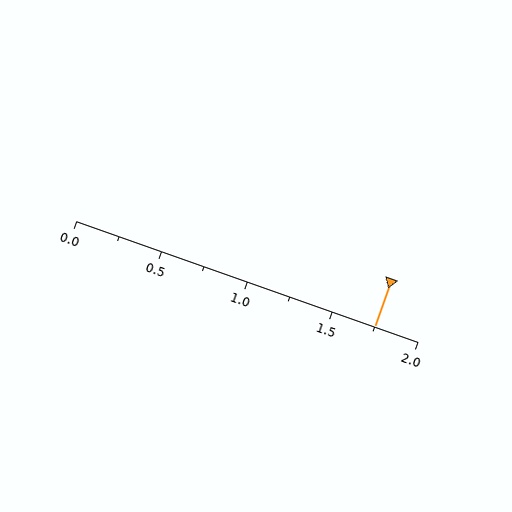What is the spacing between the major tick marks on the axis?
The major ticks are spaced 0.5 apart.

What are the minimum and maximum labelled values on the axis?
The axis runs from 0.0 to 2.0.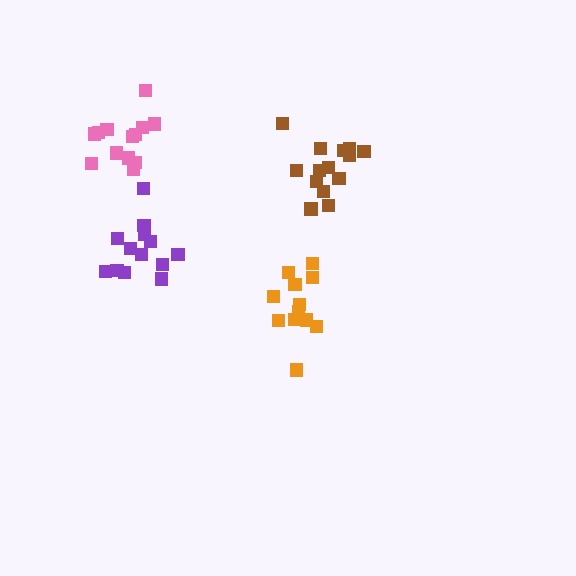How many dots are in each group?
Group 1: 12 dots, Group 2: 13 dots, Group 3: 13 dots, Group 4: 14 dots (52 total).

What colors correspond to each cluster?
The clusters are colored: orange, purple, pink, brown.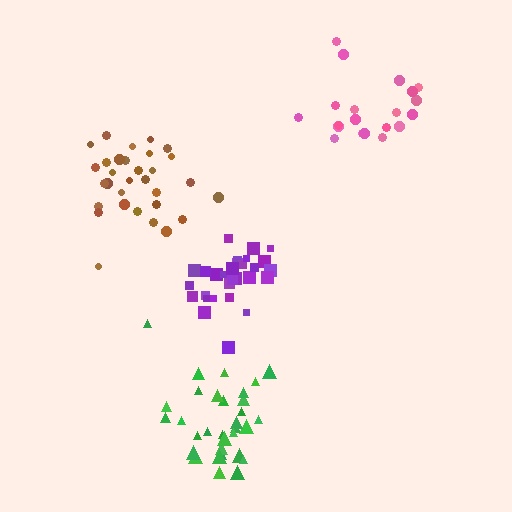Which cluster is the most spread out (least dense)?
Pink.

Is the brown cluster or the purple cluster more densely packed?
Purple.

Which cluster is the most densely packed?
Purple.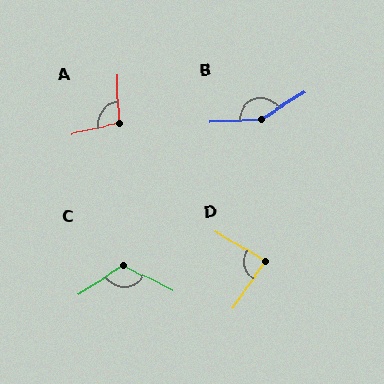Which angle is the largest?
B, at approximately 151 degrees.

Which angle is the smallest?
D, at approximately 86 degrees.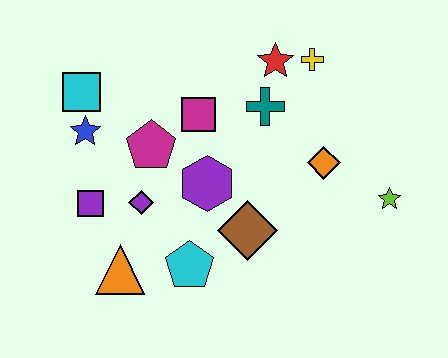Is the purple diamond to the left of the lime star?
Yes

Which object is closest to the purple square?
The purple diamond is closest to the purple square.